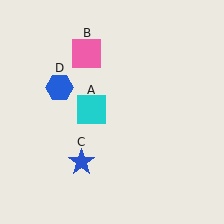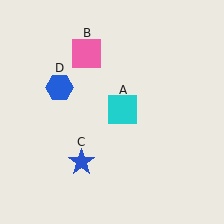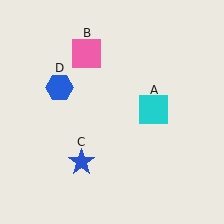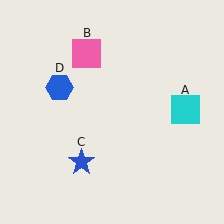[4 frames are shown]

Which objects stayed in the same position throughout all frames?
Pink square (object B) and blue star (object C) and blue hexagon (object D) remained stationary.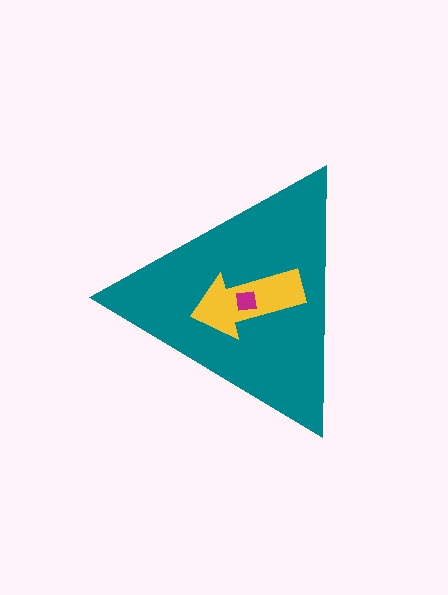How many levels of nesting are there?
3.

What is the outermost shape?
The teal triangle.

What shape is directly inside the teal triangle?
The yellow arrow.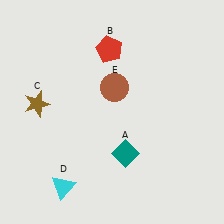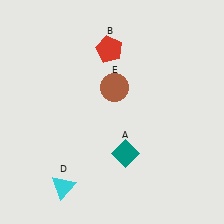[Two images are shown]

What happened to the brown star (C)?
The brown star (C) was removed in Image 2. It was in the top-left area of Image 1.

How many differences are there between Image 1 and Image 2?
There is 1 difference between the two images.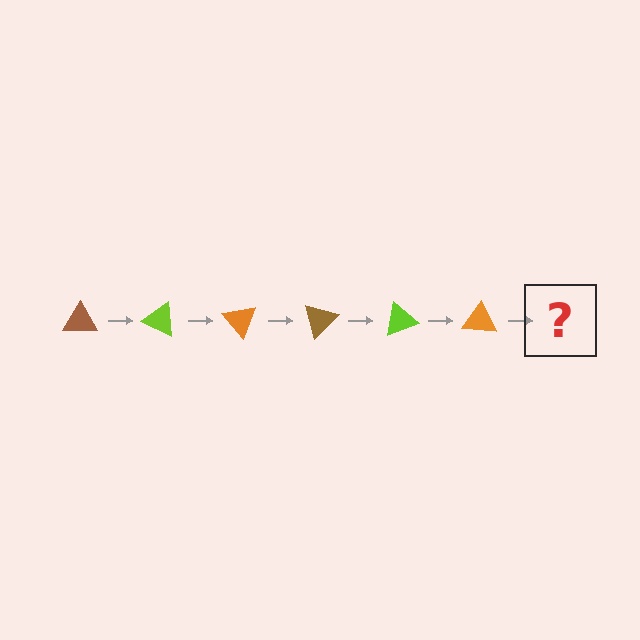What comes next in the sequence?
The next element should be a brown triangle, rotated 150 degrees from the start.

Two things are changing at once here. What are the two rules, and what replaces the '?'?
The two rules are that it rotates 25 degrees each step and the color cycles through brown, lime, and orange. The '?' should be a brown triangle, rotated 150 degrees from the start.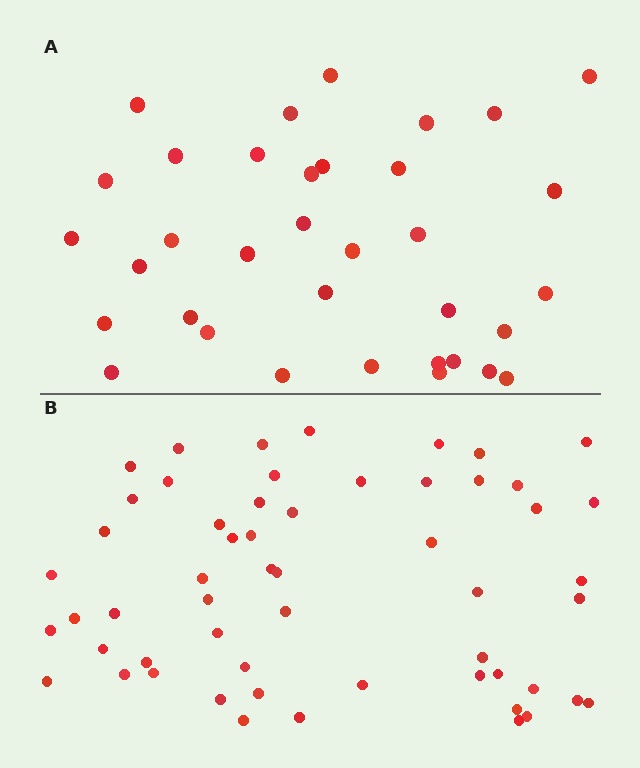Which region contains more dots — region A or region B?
Region B (the bottom region) has more dots.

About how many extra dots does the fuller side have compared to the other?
Region B has approximately 20 more dots than region A.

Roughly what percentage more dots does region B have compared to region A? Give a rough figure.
About 60% more.